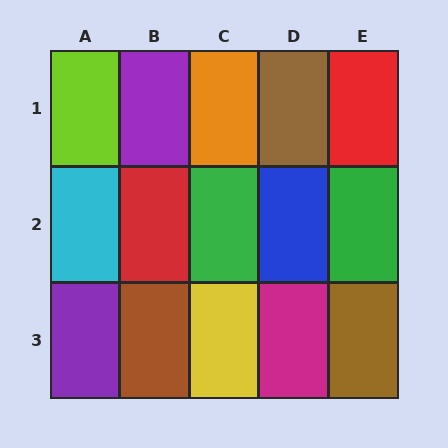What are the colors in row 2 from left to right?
Cyan, red, green, blue, green.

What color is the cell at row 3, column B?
Brown.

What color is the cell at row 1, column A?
Lime.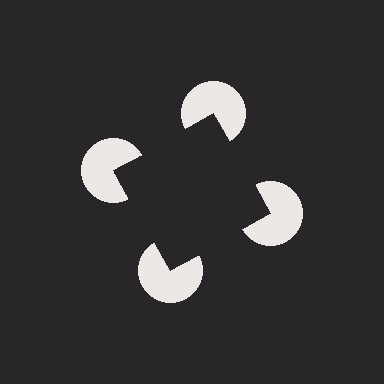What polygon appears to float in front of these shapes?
An illusory square — its edges are inferred from the aligned wedge cuts in the pac-man discs, not physically drawn.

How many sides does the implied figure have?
4 sides.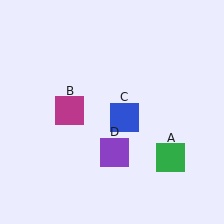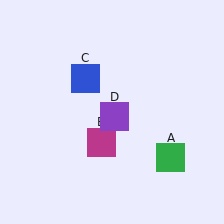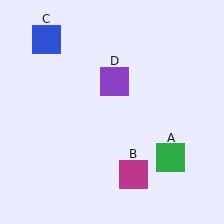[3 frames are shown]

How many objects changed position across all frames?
3 objects changed position: magenta square (object B), blue square (object C), purple square (object D).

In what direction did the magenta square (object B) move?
The magenta square (object B) moved down and to the right.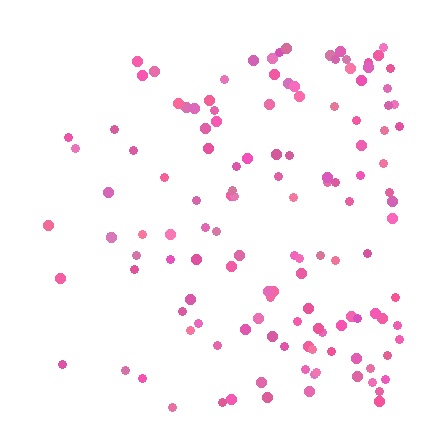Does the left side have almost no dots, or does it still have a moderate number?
Still a moderate number, just noticeably fewer than the right.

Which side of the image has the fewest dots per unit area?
The left.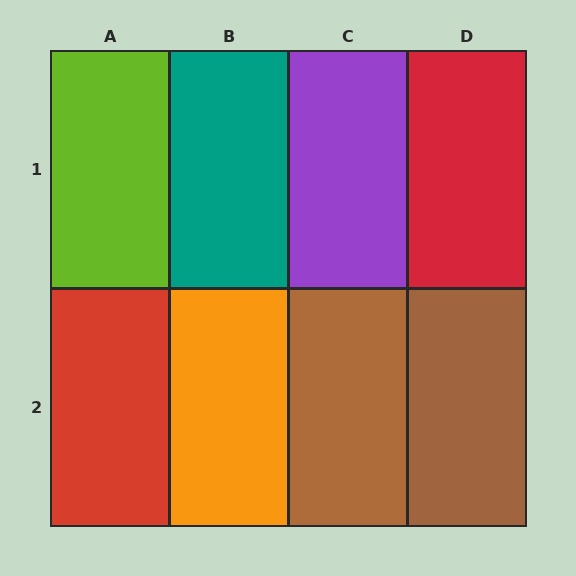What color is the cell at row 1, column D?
Red.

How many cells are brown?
2 cells are brown.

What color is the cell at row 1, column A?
Lime.